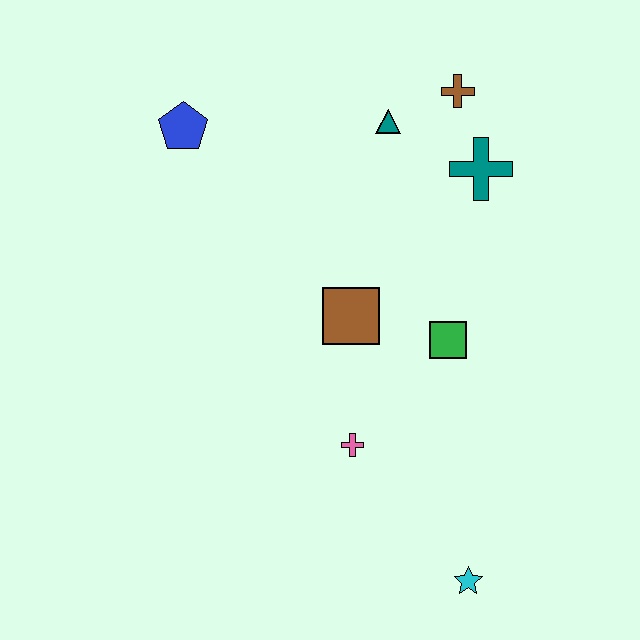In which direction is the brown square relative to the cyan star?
The brown square is above the cyan star.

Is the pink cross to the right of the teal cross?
No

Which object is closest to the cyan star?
The pink cross is closest to the cyan star.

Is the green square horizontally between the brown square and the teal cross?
Yes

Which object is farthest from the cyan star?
The blue pentagon is farthest from the cyan star.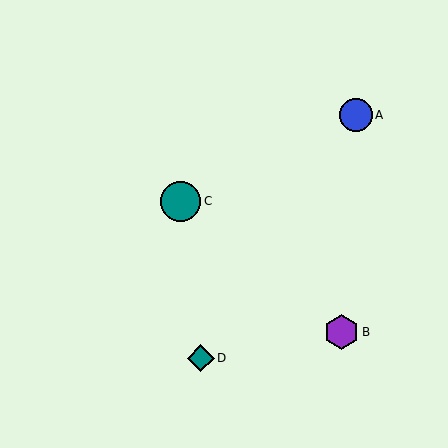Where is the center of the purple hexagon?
The center of the purple hexagon is at (342, 332).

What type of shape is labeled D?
Shape D is a teal diamond.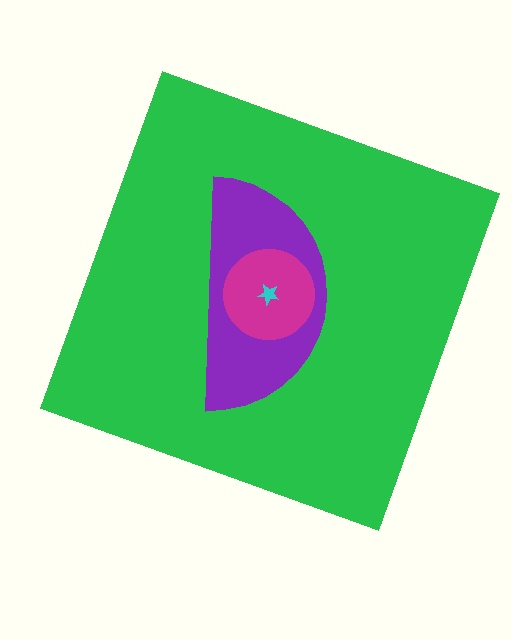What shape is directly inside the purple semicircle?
The magenta circle.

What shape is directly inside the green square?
The purple semicircle.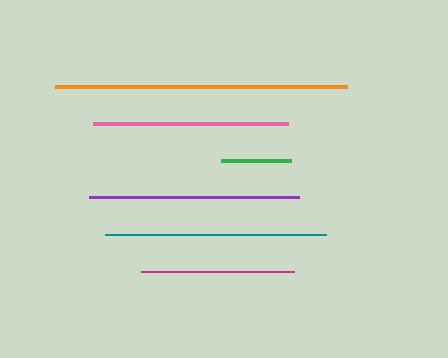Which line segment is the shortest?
The green line is the shortest at approximately 70 pixels.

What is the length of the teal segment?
The teal segment is approximately 221 pixels long.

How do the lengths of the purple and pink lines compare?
The purple and pink lines are approximately the same length.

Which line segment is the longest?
The orange line is the longest at approximately 292 pixels.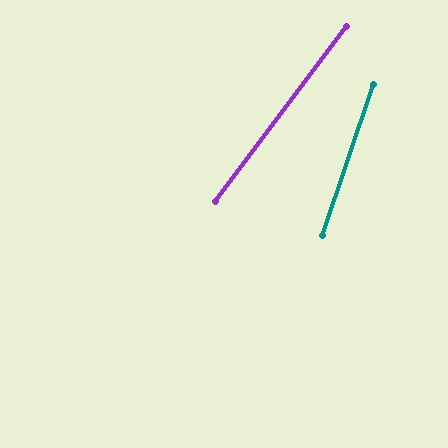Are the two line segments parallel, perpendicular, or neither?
Neither parallel nor perpendicular — they differ by about 18°.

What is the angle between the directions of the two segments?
Approximately 18 degrees.